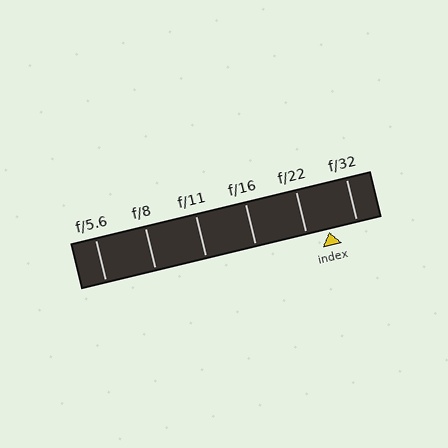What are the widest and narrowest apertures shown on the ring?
The widest aperture shown is f/5.6 and the narrowest is f/32.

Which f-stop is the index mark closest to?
The index mark is closest to f/22.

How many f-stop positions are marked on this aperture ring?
There are 6 f-stop positions marked.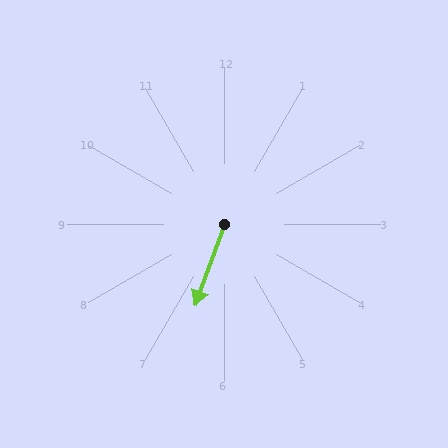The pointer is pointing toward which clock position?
Roughly 7 o'clock.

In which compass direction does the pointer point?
South.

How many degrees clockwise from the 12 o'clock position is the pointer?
Approximately 200 degrees.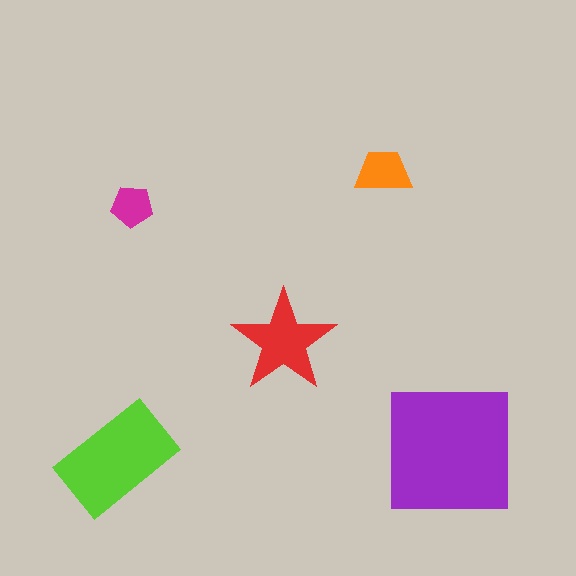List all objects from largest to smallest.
The purple square, the lime rectangle, the red star, the orange trapezoid, the magenta pentagon.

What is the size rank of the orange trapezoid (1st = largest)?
4th.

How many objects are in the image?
There are 5 objects in the image.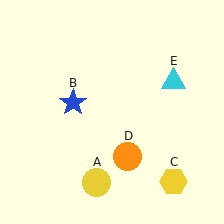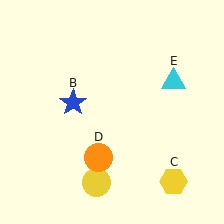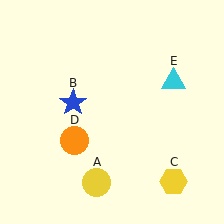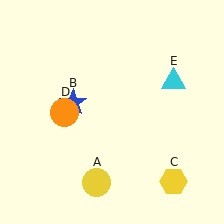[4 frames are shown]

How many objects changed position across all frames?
1 object changed position: orange circle (object D).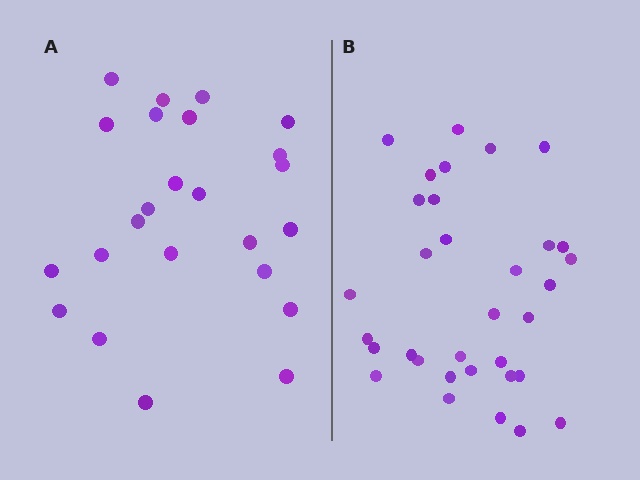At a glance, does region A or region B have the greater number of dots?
Region B (the right region) has more dots.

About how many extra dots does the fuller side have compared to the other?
Region B has roughly 8 or so more dots than region A.